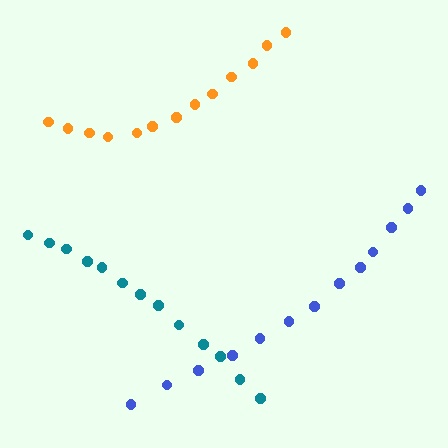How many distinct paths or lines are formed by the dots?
There are 3 distinct paths.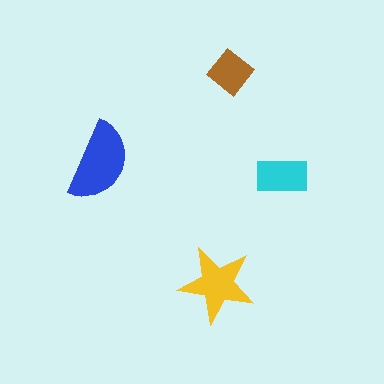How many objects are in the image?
There are 4 objects in the image.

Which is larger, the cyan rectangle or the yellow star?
The yellow star.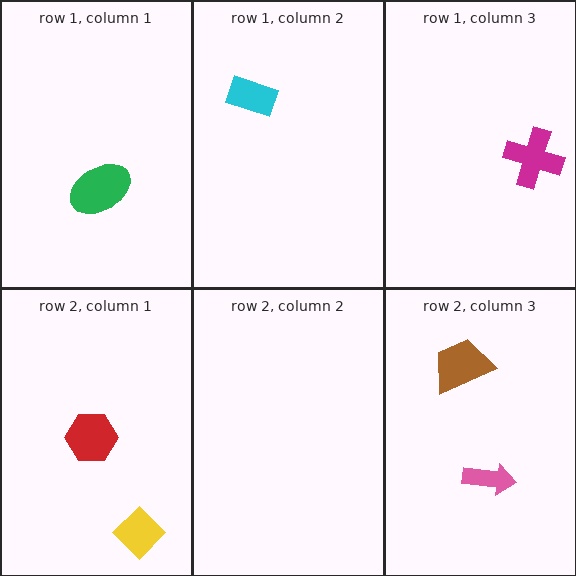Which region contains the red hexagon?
The row 2, column 1 region.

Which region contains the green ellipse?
The row 1, column 1 region.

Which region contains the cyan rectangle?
The row 1, column 2 region.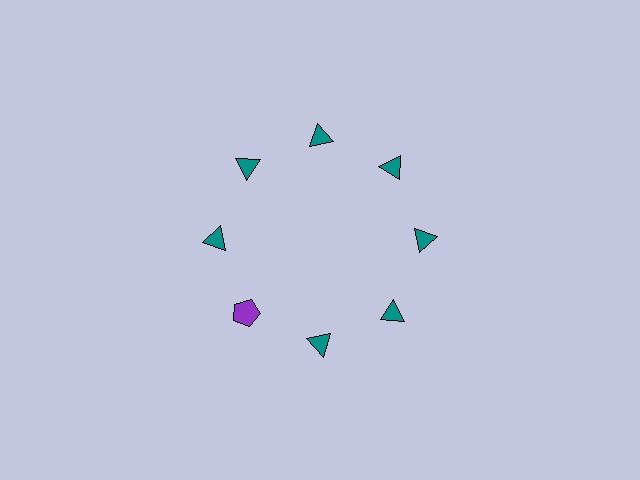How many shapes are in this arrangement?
There are 8 shapes arranged in a ring pattern.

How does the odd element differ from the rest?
It differs in both color (purple instead of teal) and shape (pentagon instead of triangle).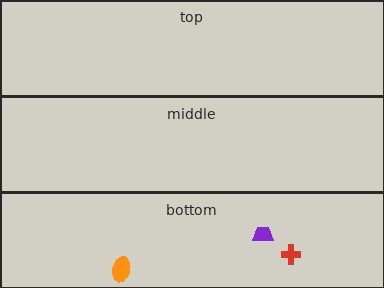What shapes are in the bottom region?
The red cross, the orange ellipse, the purple trapezoid.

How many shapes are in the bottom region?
3.